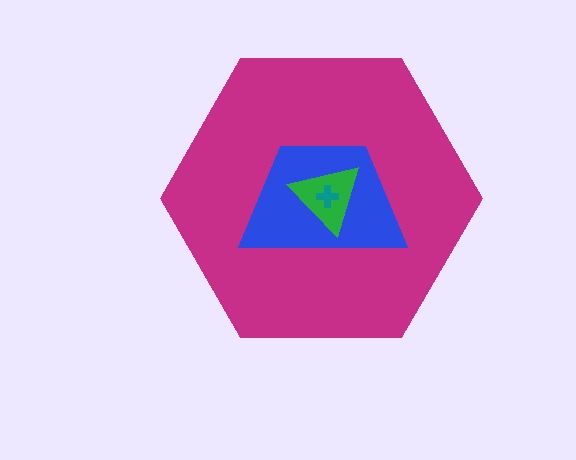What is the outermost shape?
The magenta hexagon.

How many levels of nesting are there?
4.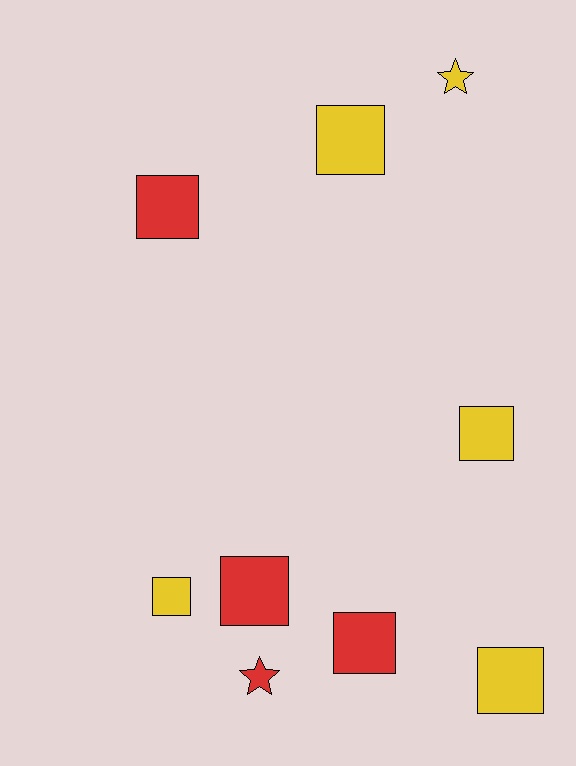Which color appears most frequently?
Yellow, with 5 objects.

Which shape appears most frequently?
Square, with 7 objects.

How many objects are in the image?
There are 9 objects.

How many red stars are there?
There is 1 red star.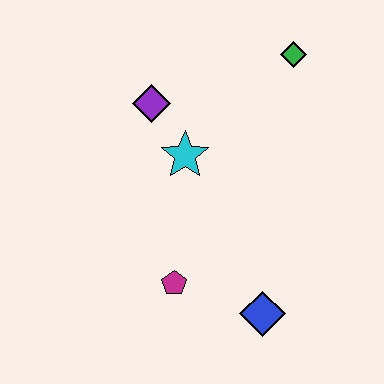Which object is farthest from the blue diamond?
The green diamond is farthest from the blue diamond.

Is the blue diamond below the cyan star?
Yes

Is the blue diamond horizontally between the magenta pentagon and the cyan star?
No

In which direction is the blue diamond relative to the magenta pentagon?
The blue diamond is to the right of the magenta pentagon.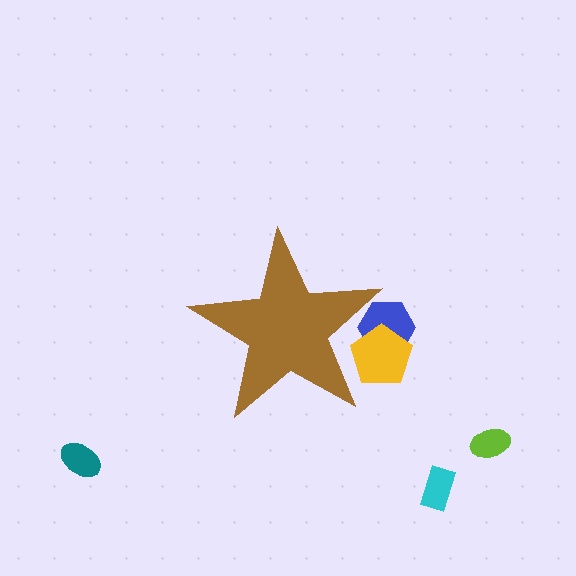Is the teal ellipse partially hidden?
No, the teal ellipse is fully visible.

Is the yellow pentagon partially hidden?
Yes, the yellow pentagon is partially hidden behind the brown star.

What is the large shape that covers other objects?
A brown star.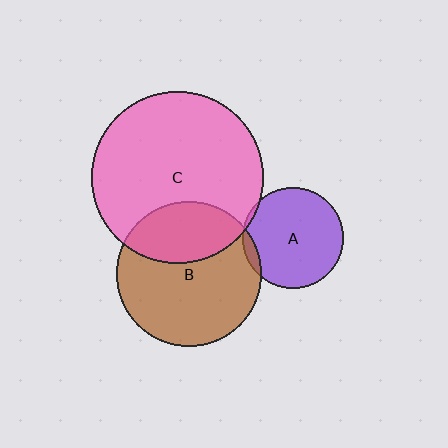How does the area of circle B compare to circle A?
Approximately 2.0 times.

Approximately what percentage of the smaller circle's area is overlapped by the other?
Approximately 5%.